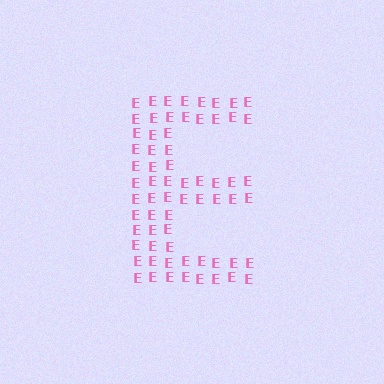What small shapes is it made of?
It is made of small letter E's.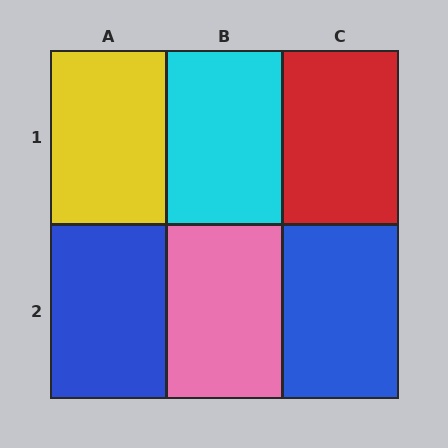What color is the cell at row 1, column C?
Red.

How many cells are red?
1 cell is red.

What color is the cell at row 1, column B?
Cyan.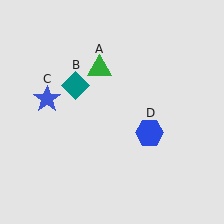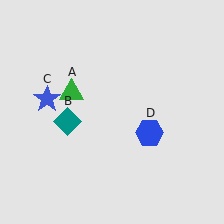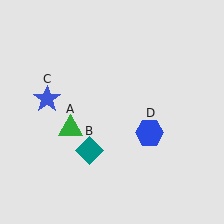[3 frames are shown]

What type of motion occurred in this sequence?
The green triangle (object A), teal diamond (object B) rotated counterclockwise around the center of the scene.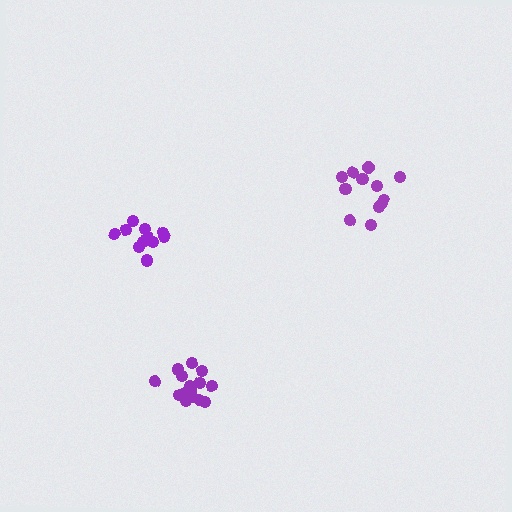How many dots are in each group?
Group 1: 11 dots, Group 2: 12 dots, Group 3: 15 dots (38 total).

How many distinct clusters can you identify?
There are 3 distinct clusters.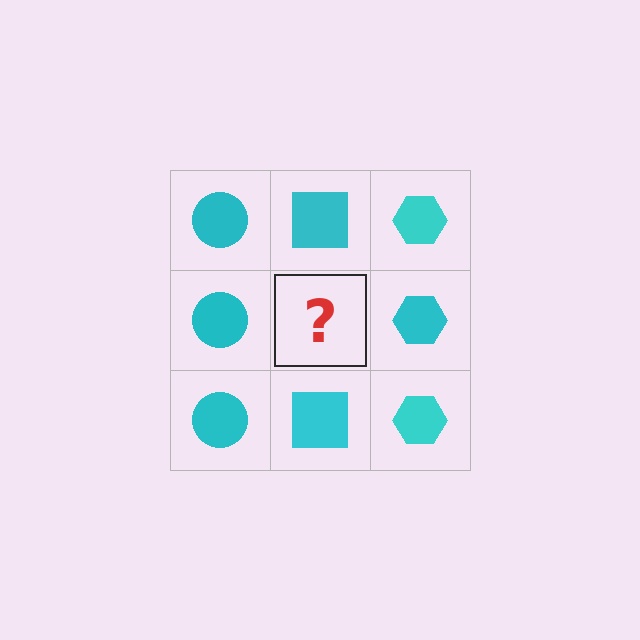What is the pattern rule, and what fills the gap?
The rule is that each column has a consistent shape. The gap should be filled with a cyan square.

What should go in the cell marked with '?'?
The missing cell should contain a cyan square.